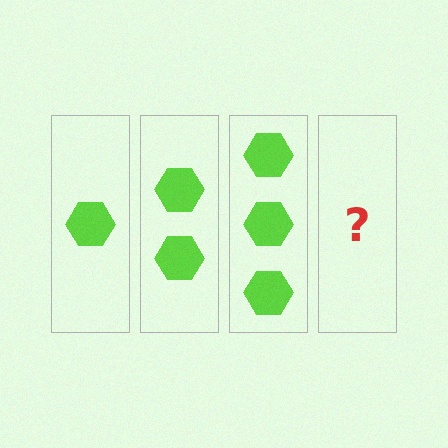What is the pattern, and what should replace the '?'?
The pattern is that each step adds one more hexagon. The '?' should be 4 hexagons.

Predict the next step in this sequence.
The next step is 4 hexagons.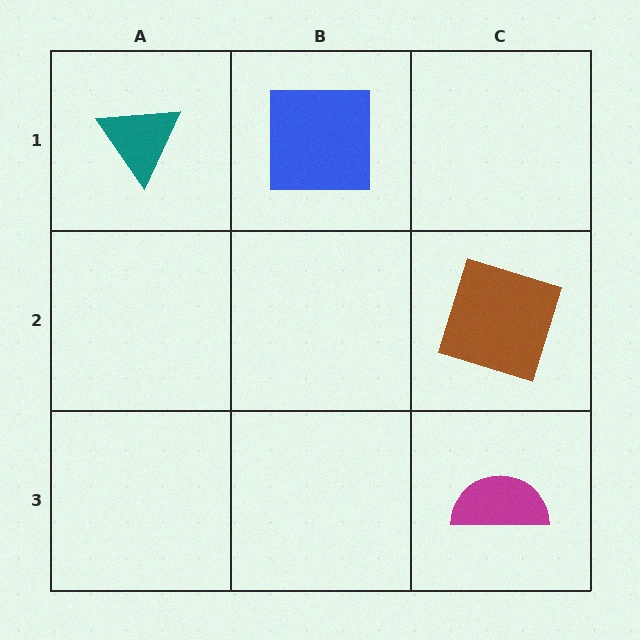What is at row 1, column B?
A blue square.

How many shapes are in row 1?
2 shapes.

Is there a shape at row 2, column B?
No, that cell is empty.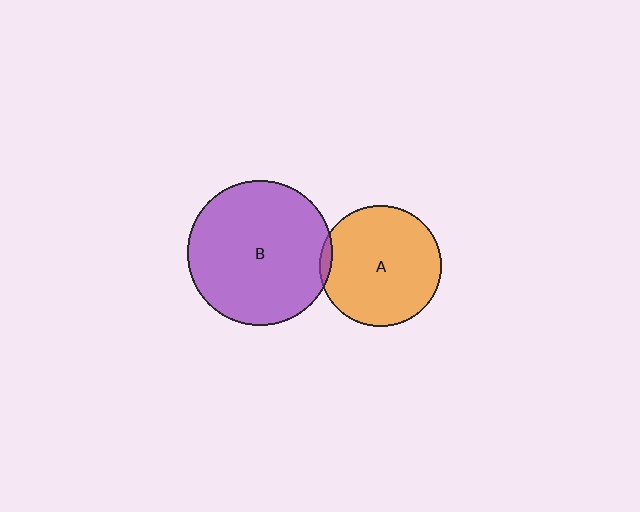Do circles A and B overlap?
Yes.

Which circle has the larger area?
Circle B (purple).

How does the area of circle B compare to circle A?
Approximately 1.4 times.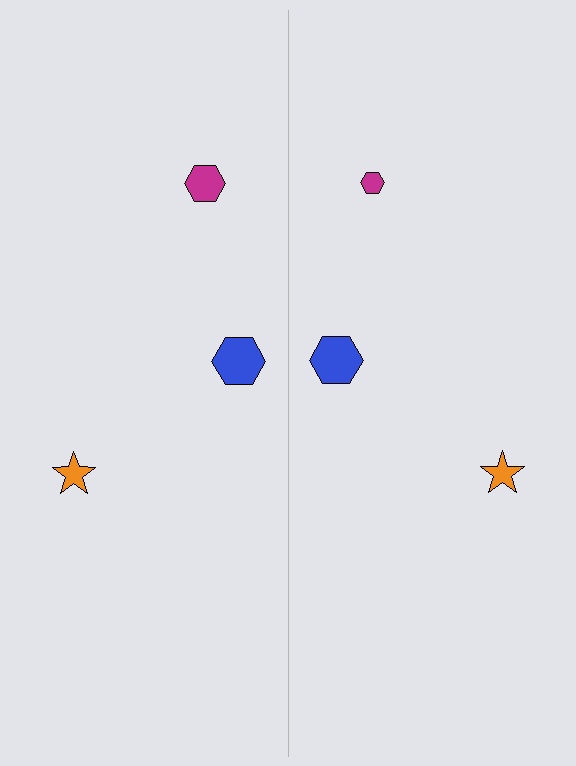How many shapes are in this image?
There are 6 shapes in this image.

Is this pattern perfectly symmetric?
No, the pattern is not perfectly symmetric. The magenta hexagon on the right side has a different size than its mirror counterpart.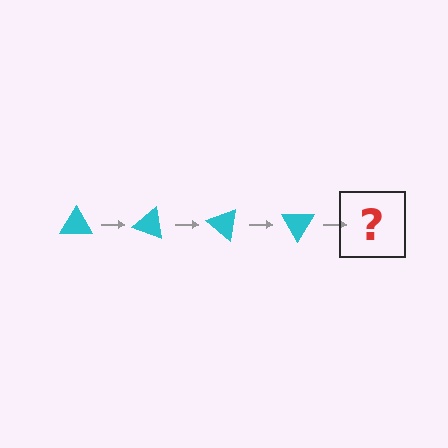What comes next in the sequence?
The next element should be a cyan triangle rotated 80 degrees.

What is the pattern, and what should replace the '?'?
The pattern is that the triangle rotates 20 degrees each step. The '?' should be a cyan triangle rotated 80 degrees.